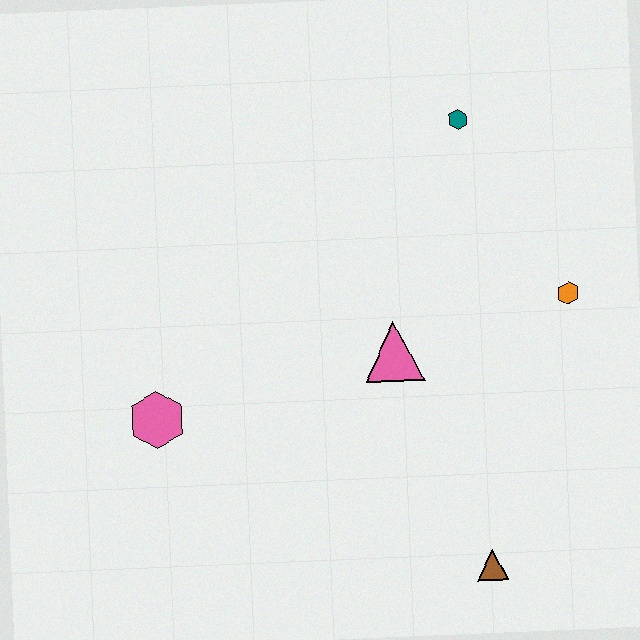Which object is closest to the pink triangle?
The orange hexagon is closest to the pink triangle.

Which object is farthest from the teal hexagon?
The brown triangle is farthest from the teal hexagon.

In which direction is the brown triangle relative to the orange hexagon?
The brown triangle is below the orange hexagon.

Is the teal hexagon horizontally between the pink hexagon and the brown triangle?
Yes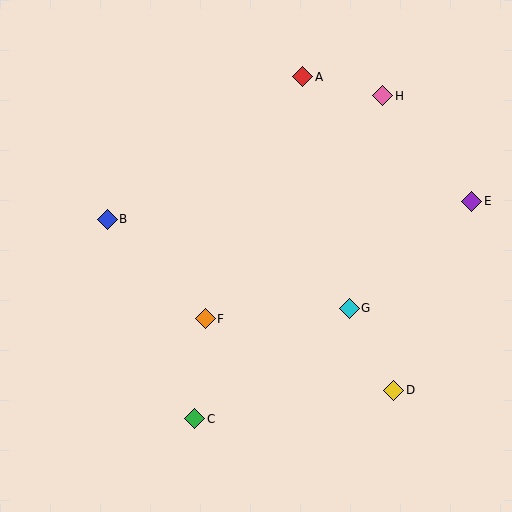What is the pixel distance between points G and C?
The distance between G and C is 190 pixels.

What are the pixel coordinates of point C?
Point C is at (195, 419).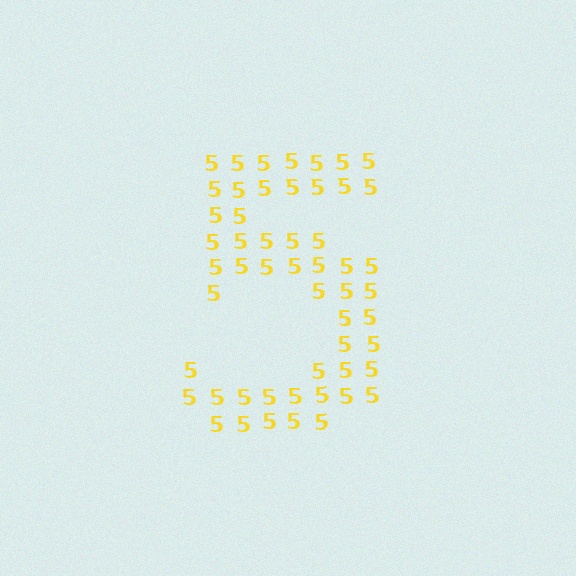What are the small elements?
The small elements are digit 5's.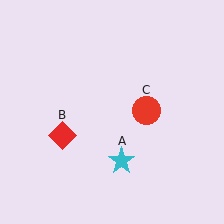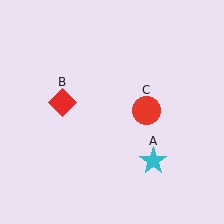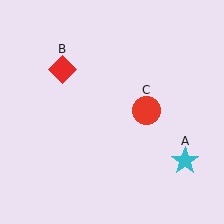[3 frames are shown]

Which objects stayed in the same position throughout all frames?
Red circle (object C) remained stationary.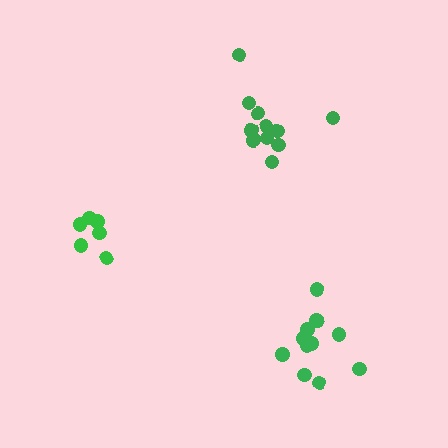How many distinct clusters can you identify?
There are 3 distinct clusters.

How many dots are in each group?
Group 1: 6 dots, Group 2: 11 dots, Group 3: 11 dots (28 total).